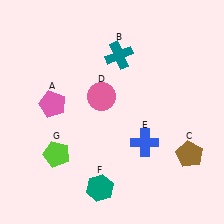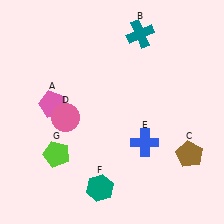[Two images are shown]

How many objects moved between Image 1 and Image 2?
2 objects moved between the two images.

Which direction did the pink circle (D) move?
The pink circle (D) moved left.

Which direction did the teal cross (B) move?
The teal cross (B) moved right.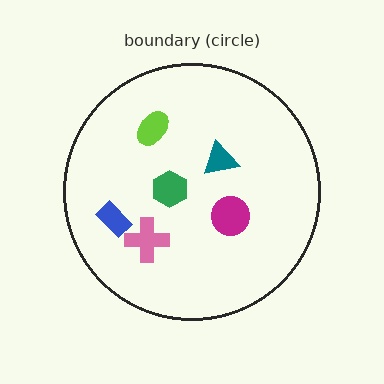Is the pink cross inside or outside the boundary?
Inside.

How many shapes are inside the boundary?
6 inside, 0 outside.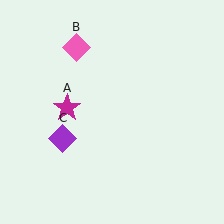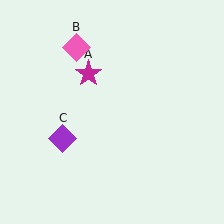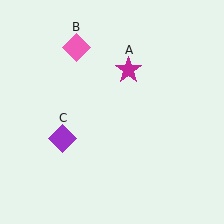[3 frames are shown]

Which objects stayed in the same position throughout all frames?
Pink diamond (object B) and purple diamond (object C) remained stationary.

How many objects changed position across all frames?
1 object changed position: magenta star (object A).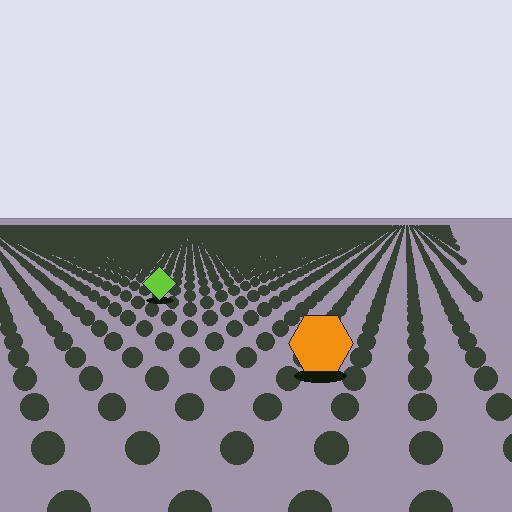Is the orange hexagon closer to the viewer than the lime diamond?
Yes. The orange hexagon is closer — you can tell from the texture gradient: the ground texture is coarser near it.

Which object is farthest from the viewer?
The lime diamond is farthest from the viewer. It appears smaller and the ground texture around it is denser.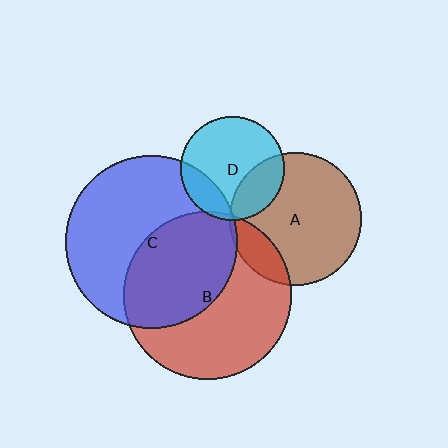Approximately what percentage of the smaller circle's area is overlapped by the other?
Approximately 20%.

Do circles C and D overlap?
Yes.